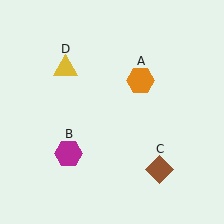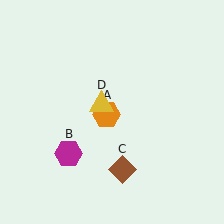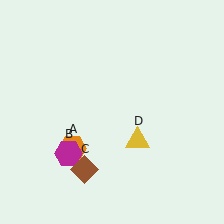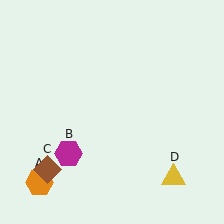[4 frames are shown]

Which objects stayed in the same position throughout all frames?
Magenta hexagon (object B) remained stationary.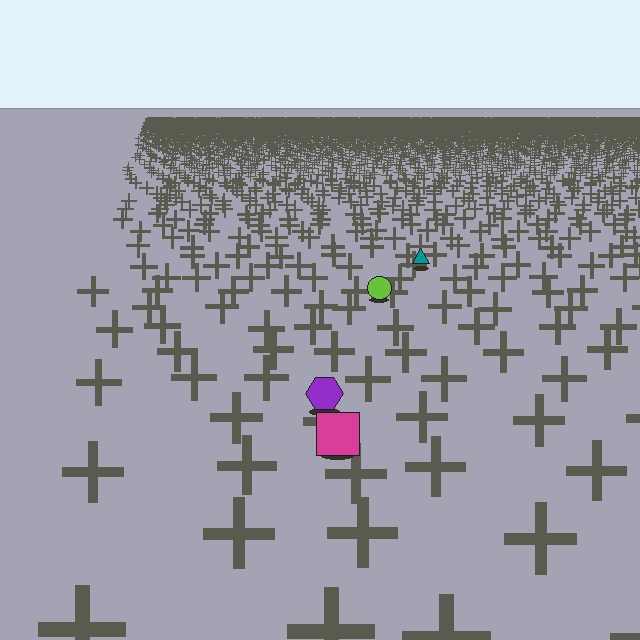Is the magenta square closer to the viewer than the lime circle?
Yes. The magenta square is closer — you can tell from the texture gradient: the ground texture is coarser near it.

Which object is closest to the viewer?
The magenta square is closest. The texture marks near it are larger and more spread out.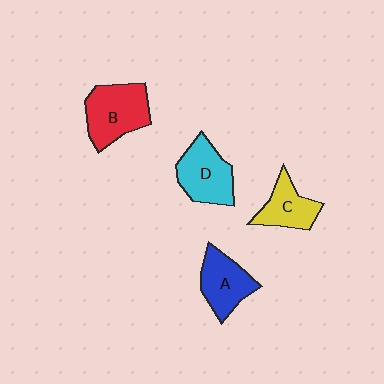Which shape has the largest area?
Shape B (red).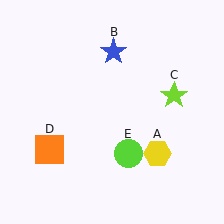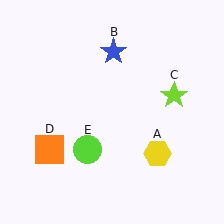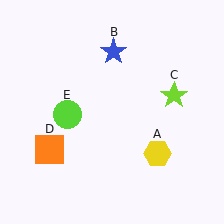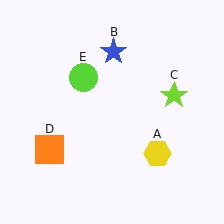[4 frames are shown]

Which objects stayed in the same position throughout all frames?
Yellow hexagon (object A) and blue star (object B) and lime star (object C) and orange square (object D) remained stationary.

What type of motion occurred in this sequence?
The lime circle (object E) rotated clockwise around the center of the scene.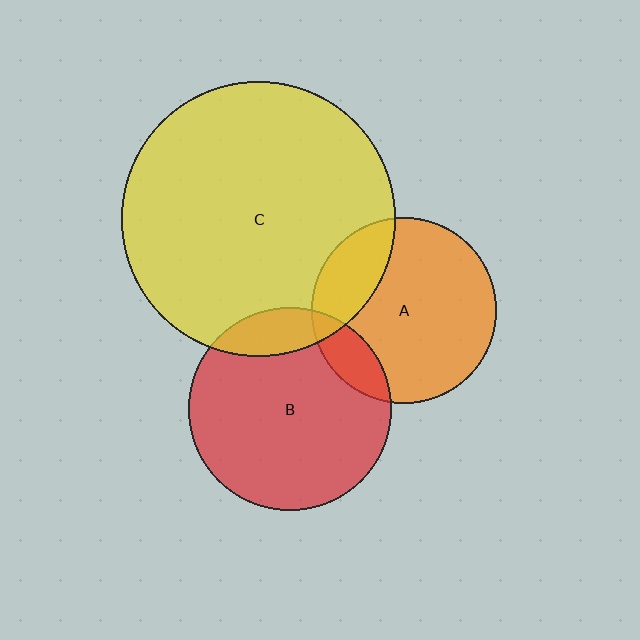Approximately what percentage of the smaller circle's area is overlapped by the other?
Approximately 15%.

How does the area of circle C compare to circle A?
Approximately 2.2 times.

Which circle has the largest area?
Circle C (yellow).